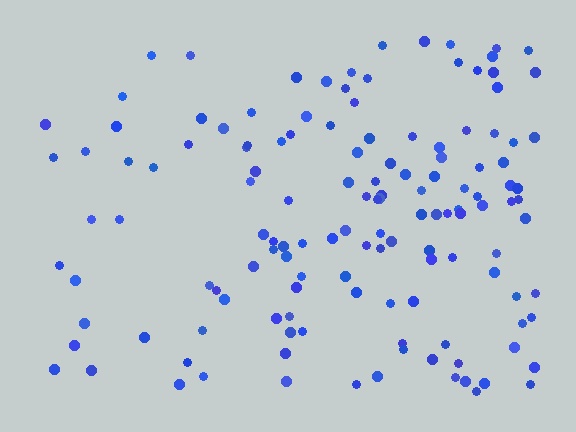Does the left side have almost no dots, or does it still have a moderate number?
Still a moderate number, just noticeably fewer than the right.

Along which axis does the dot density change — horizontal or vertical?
Horizontal.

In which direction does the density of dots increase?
From left to right, with the right side densest.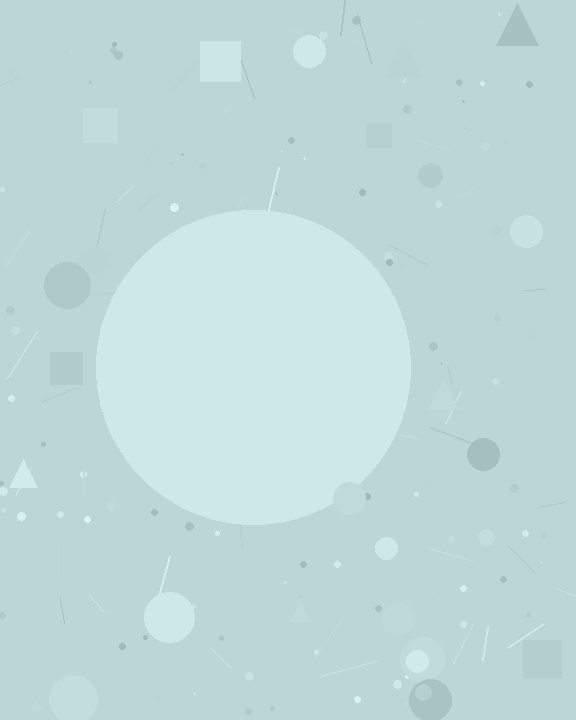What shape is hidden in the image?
A circle is hidden in the image.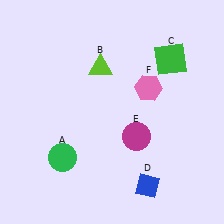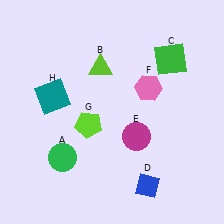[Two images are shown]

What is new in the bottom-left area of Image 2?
A lime pentagon (G) was added in the bottom-left area of Image 2.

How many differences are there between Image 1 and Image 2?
There are 2 differences between the two images.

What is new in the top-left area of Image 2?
A teal square (H) was added in the top-left area of Image 2.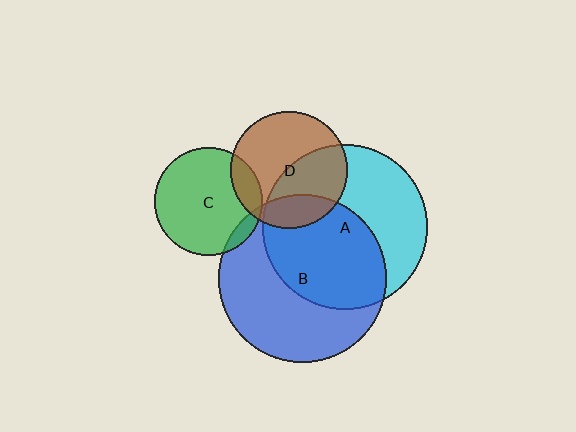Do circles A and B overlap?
Yes.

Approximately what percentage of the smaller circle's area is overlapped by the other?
Approximately 50%.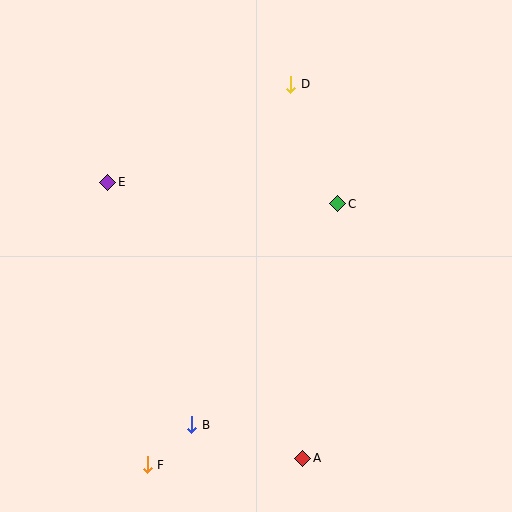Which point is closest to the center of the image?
Point C at (338, 204) is closest to the center.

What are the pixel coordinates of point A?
Point A is at (303, 458).